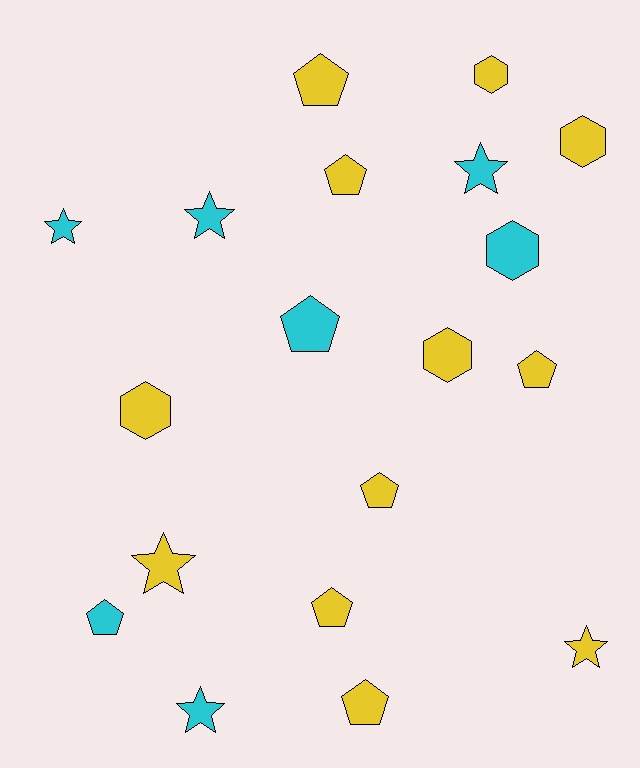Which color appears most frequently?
Yellow, with 12 objects.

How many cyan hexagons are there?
There is 1 cyan hexagon.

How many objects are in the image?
There are 19 objects.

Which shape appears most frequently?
Pentagon, with 8 objects.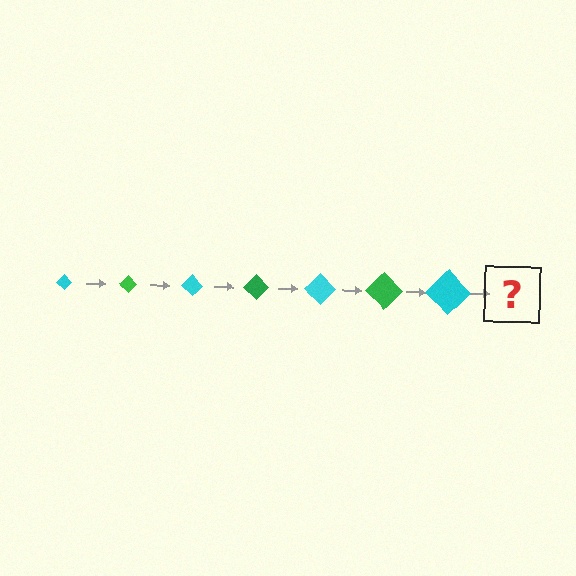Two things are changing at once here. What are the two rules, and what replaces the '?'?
The two rules are that the diamond grows larger each step and the color cycles through cyan and green. The '?' should be a green diamond, larger than the previous one.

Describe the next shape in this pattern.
It should be a green diamond, larger than the previous one.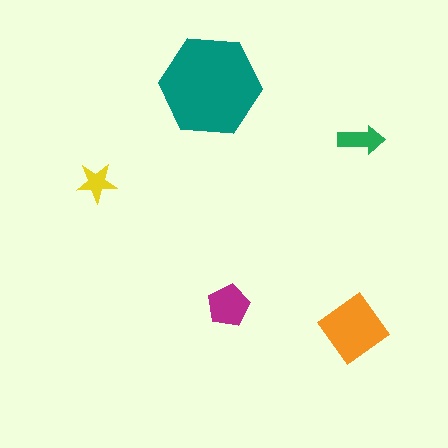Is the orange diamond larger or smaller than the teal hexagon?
Smaller.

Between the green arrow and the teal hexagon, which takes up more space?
The teal hexagon.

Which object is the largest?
The teal hexagon.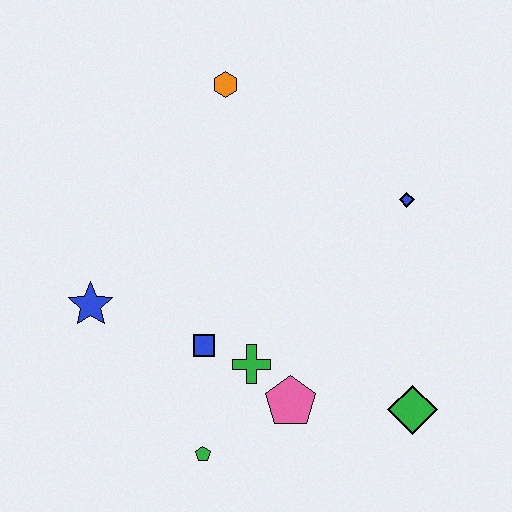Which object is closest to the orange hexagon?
The blue diamond is closest to the orange hexagon.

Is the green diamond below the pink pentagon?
Yes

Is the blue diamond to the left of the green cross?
No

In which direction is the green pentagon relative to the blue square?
The green pentagon is below the blue square.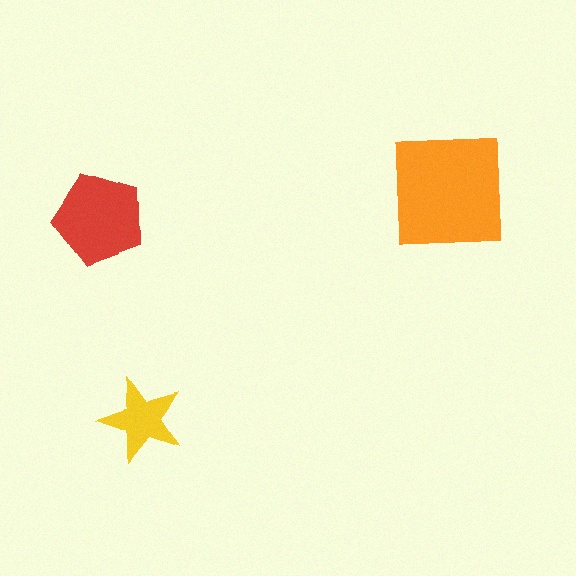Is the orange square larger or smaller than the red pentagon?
Larger.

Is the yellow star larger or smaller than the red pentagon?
Smaller.